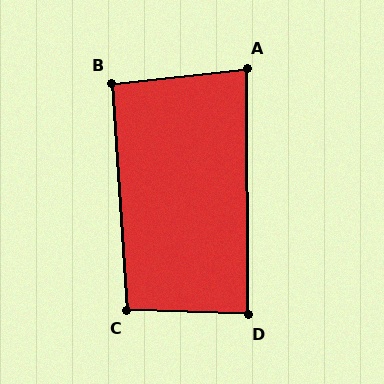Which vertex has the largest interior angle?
C, at approximately 96 degrees.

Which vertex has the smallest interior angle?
A, at approximately 84 degrees.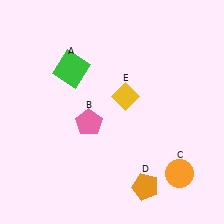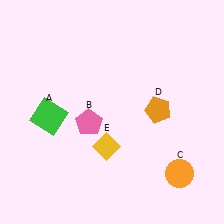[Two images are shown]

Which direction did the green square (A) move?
The green square (A) moved down.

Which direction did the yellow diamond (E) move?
The yellow diamond (E) moved down.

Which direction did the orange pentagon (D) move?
The orange pentagon (D) moved up.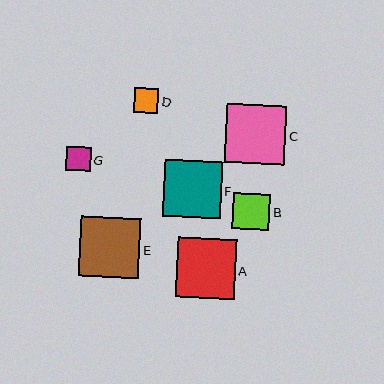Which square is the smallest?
Square G is the smallest with a size of approximately 24 pixels.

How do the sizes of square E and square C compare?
Square E and square C are approximately the same size.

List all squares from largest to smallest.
From largest to smallest: E, C, A, F, B, D, G.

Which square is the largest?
Square E is the largest with a size of approximately 60 pixels.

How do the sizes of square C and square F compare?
Square C and square F are approximately the same size.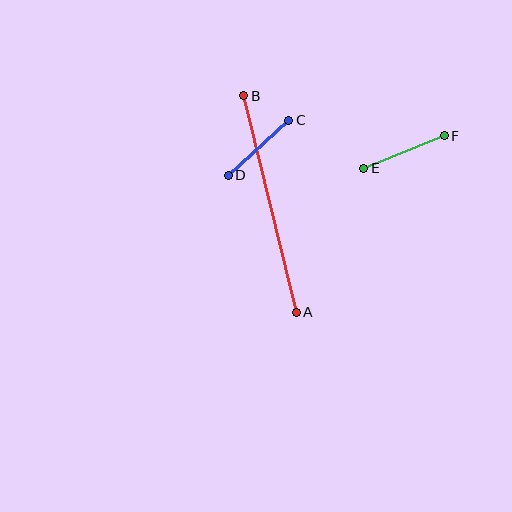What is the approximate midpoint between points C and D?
The midpoint is at approximately (259, 148) pixels.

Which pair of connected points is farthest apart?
Points A and B are farthest apart.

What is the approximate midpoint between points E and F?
The midpoint is at approximately (404, 152) pixels.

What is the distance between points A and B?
The distance is approximately 223 pixels.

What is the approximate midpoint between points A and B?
The midpoint is at approximately (270, 204) pixels.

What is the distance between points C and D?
The distance is approximately 82 pixels.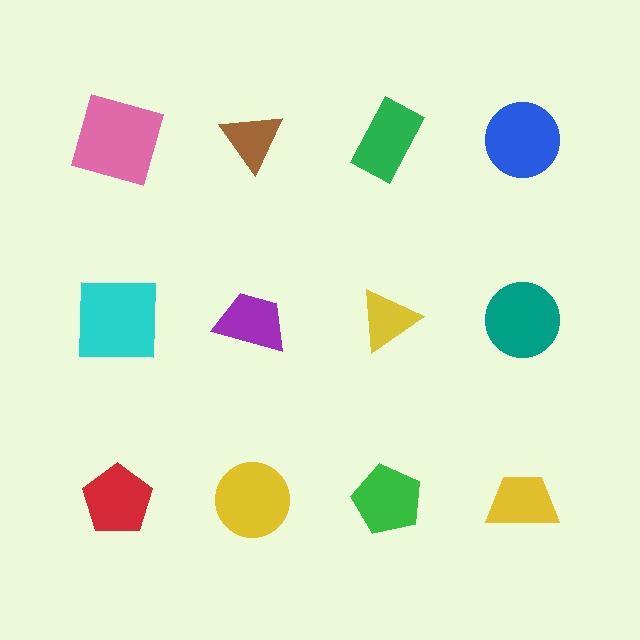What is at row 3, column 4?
A yellow trapezoid.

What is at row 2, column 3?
A yellow triangle.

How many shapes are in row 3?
4 shapes.